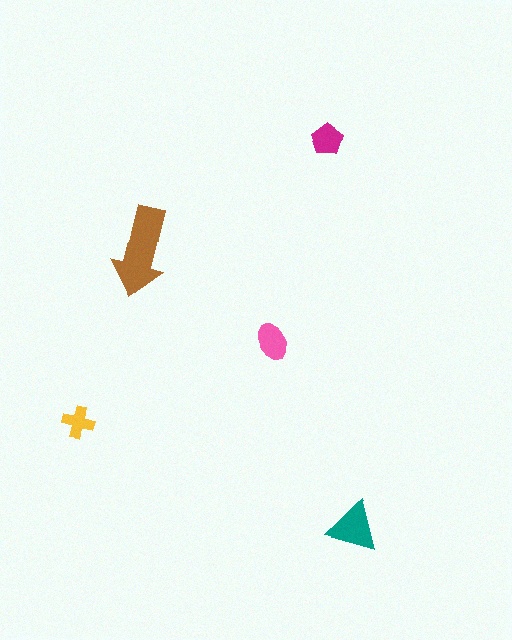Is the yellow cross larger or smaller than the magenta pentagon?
Smaller.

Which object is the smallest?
The yellow cross.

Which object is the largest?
The brown arrow.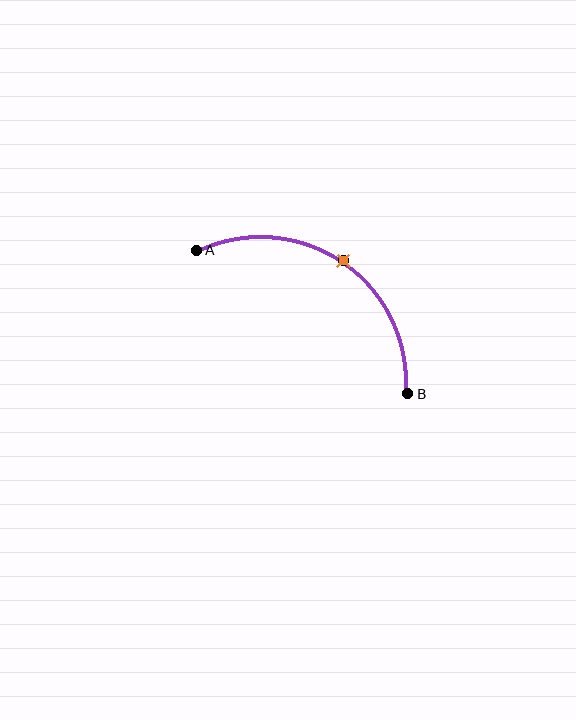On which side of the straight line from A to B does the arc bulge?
The arc bulges above and to the right of the straight line connecting A and B.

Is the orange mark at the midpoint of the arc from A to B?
Yes. The orange mark lies on the arc at equal arc-length from both A and B — it is the arc midpoint.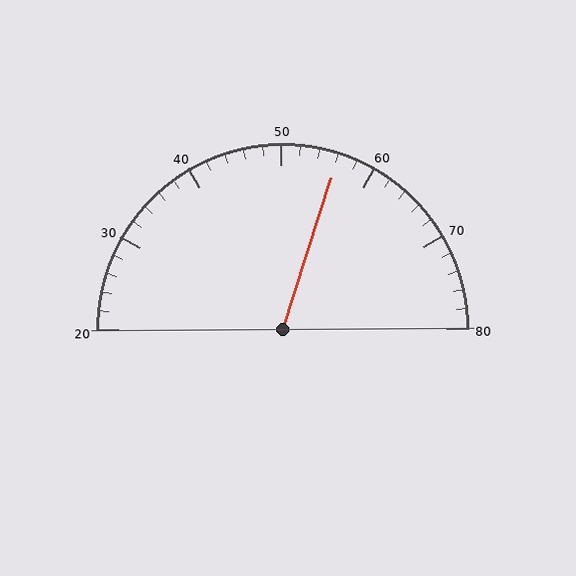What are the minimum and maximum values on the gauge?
The gauge ranges from 20 to 80.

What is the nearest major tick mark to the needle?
The nearest major tick mark is 60.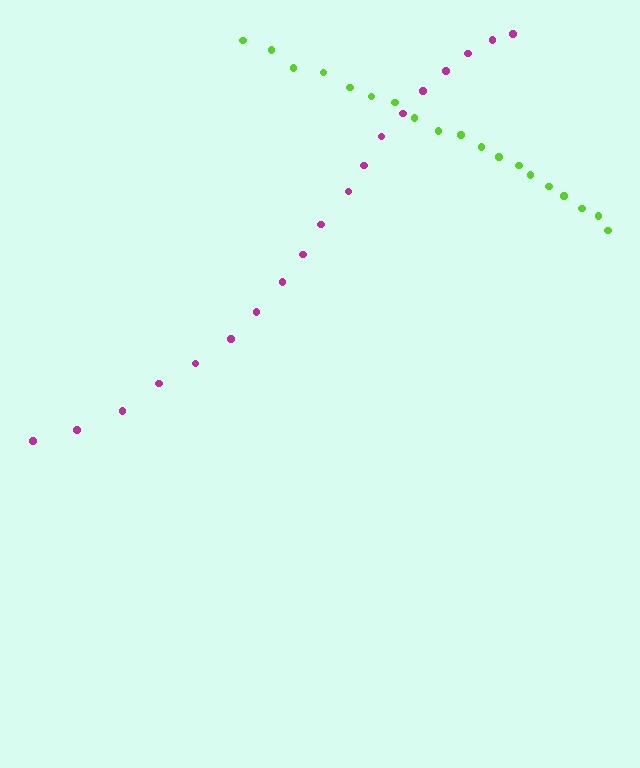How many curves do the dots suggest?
There are 2 distinct paths.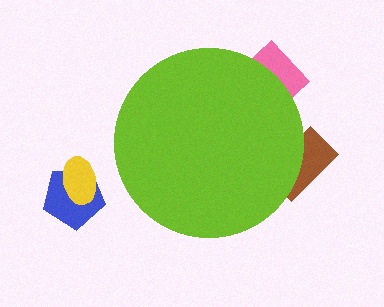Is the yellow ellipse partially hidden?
No, the yellow ellipse is fully visible.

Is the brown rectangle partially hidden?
Yes, the brown rectangle is partially hidden behind the lime circle.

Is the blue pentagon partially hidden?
No, the blue pentagon is fully visible.